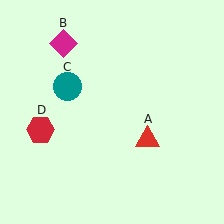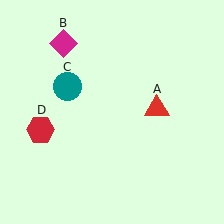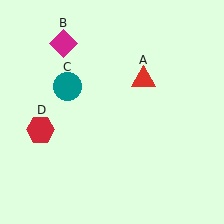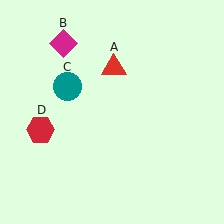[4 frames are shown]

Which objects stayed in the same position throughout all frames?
Magenta diamond (object B) and teal circle (object C) and red hexagon (object D) remained stationary.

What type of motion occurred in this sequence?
The red triangle (object A) rotated counterclockwise around the center of the scene.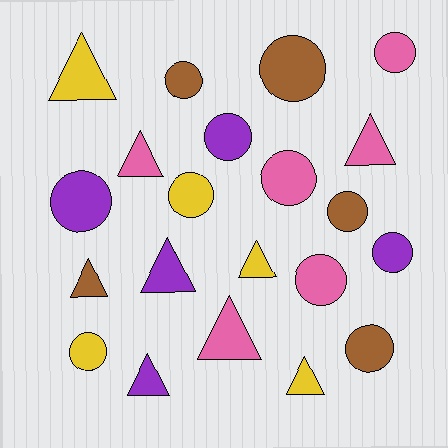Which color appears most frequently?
Pink, with 6 objects.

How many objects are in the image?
There are 21 objects.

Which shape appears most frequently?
Circle, with 12 objects.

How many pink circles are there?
There are 3 pink circles.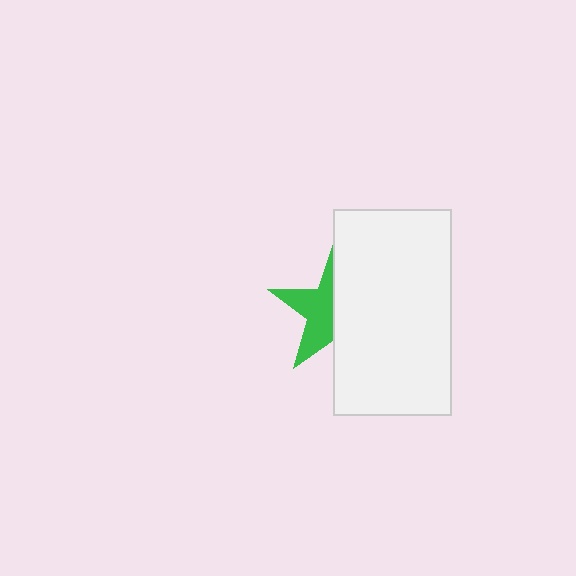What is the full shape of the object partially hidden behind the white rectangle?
The partially hidden object is a green star.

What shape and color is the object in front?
The object in front is a white rectangle.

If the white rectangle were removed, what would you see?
You would see the complete green star.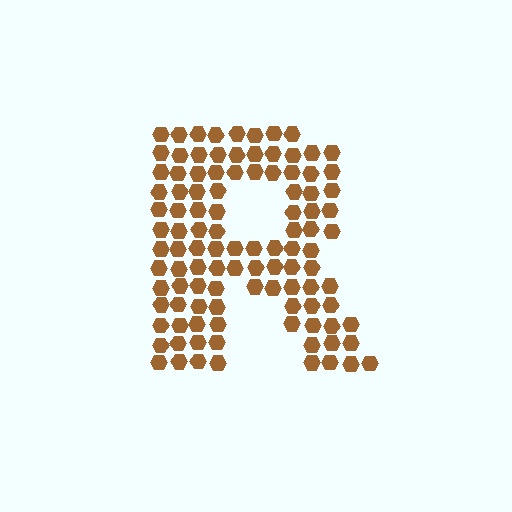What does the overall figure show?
The overall figure shows the letter R.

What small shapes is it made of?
It is made of small hexagons.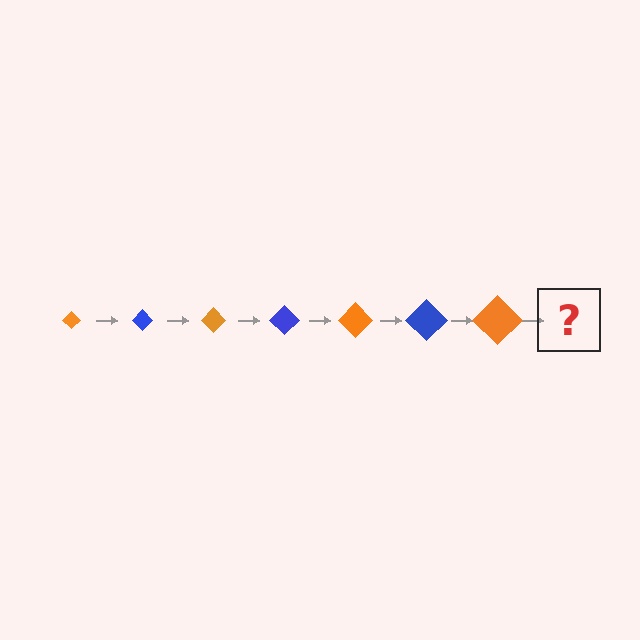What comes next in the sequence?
The next element should be a blue diamond, larger than the previous one.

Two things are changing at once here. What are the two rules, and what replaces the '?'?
The two rules are that the diamond grows larger each step and the color cycles through orange and blue. The '?' should be a blue diamond, larger than the previous one.